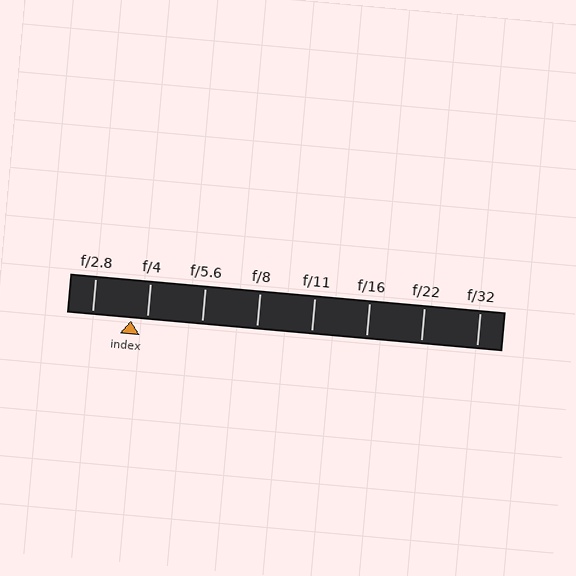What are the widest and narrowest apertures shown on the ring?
The widest aperture shown is f/2.8 and the narrowest is f/32.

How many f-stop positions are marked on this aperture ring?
There are 8 f-stop positions marked.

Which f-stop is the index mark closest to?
The index mark is closest to f/4.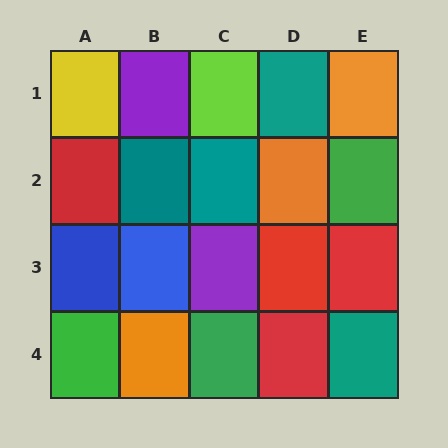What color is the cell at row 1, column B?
Purple.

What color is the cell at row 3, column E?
Red.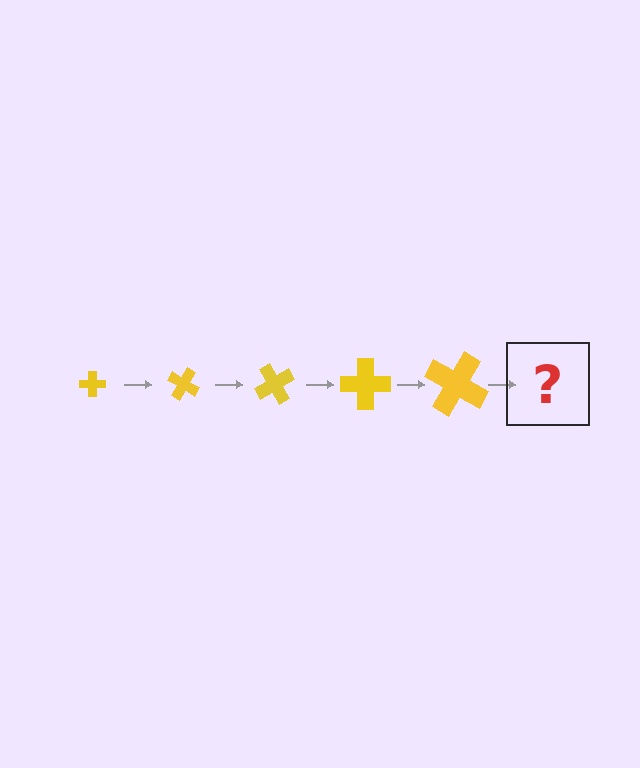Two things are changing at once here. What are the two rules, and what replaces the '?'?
The two rules are that the cross grows larger each step and it rotates 30 degrees each step. The '?' should be a cross, larger than the previous one and rotated 150 degrees from the start.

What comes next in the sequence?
The next element should be a cross, larger than the previous one and rotated 150 degrees from the start.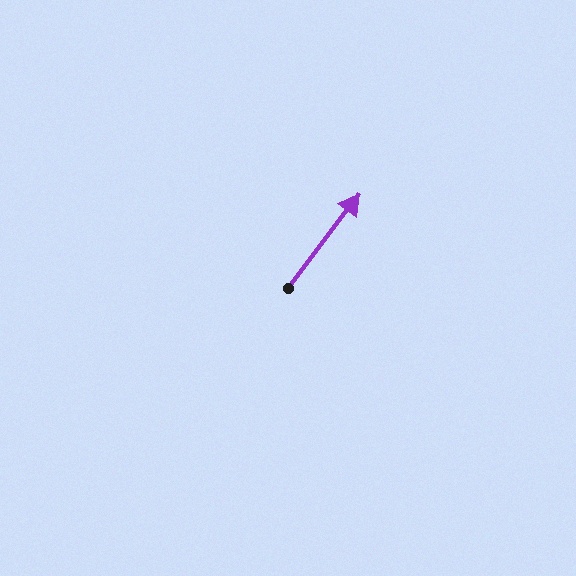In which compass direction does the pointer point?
Northeast.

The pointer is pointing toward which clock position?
Roughly 1 o'clock.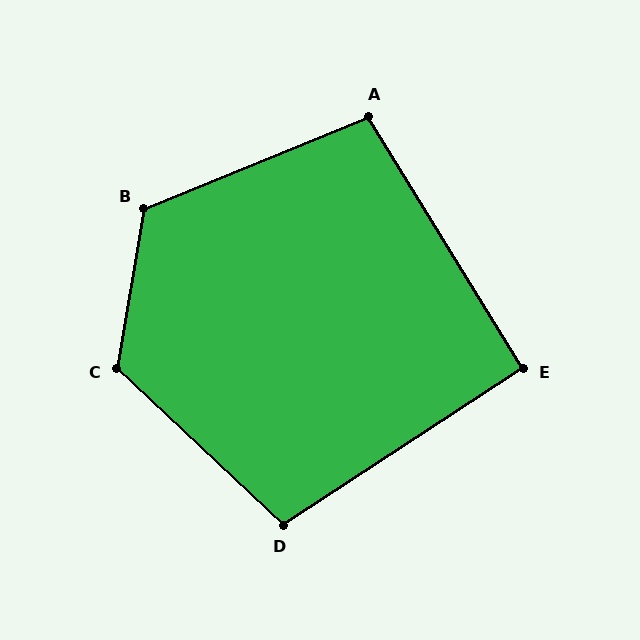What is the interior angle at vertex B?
Approximately 122 degrees (obtuse).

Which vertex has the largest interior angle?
C, at approximately 124 degrees.